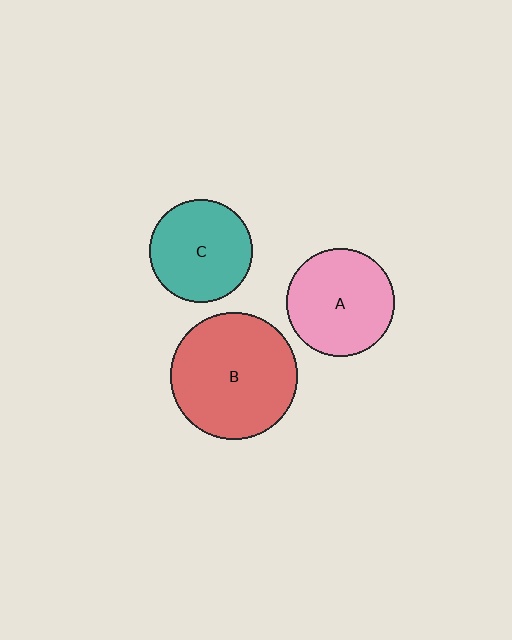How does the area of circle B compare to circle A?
Approximately 1.4 times.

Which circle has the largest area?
Circle B (red).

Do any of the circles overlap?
No, none of the circles overlap.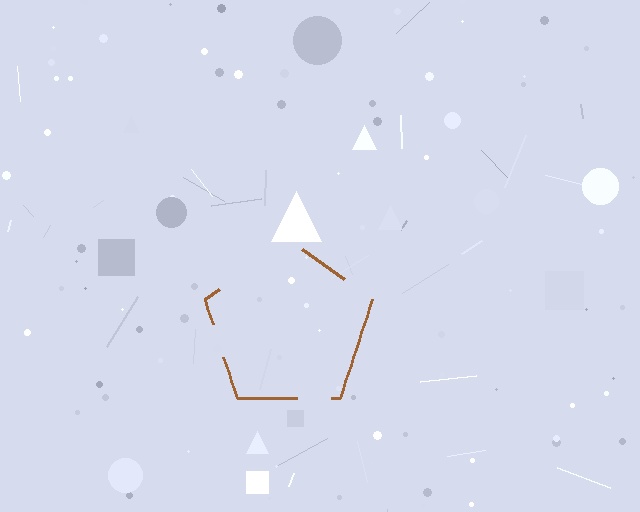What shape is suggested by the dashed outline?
The dashed outline suggests a pentagon.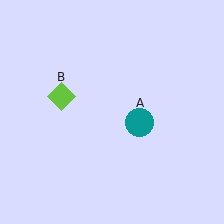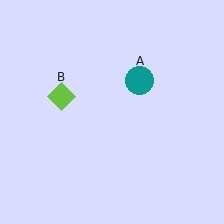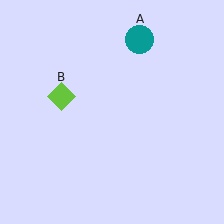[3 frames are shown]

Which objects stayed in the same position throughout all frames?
Lime diamond (object B) remained stationary.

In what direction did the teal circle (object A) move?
The teal circle (object A) moved up.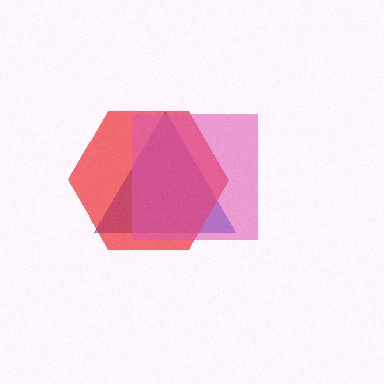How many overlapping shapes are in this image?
There are 3 overlapping shapes in the image.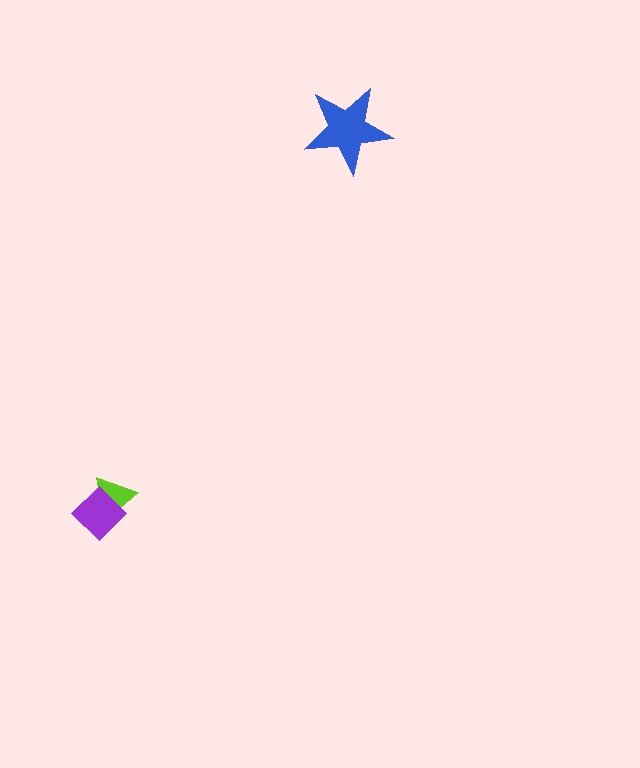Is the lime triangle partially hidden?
Yes, it is partially covered by another shape.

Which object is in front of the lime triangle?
The purple diamond is in front of the lime triangle.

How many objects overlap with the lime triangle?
1 object overlaps with the lime triangle.